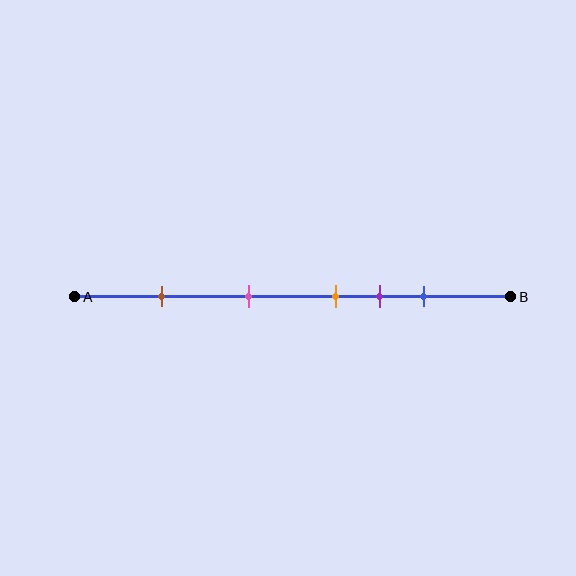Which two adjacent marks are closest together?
The orange and purple marks are the closest adjacent pair.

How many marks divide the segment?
There are 5 marks dividing the segment.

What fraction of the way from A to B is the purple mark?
The purple mark is approximately 70% (0.7) of the way from A to B.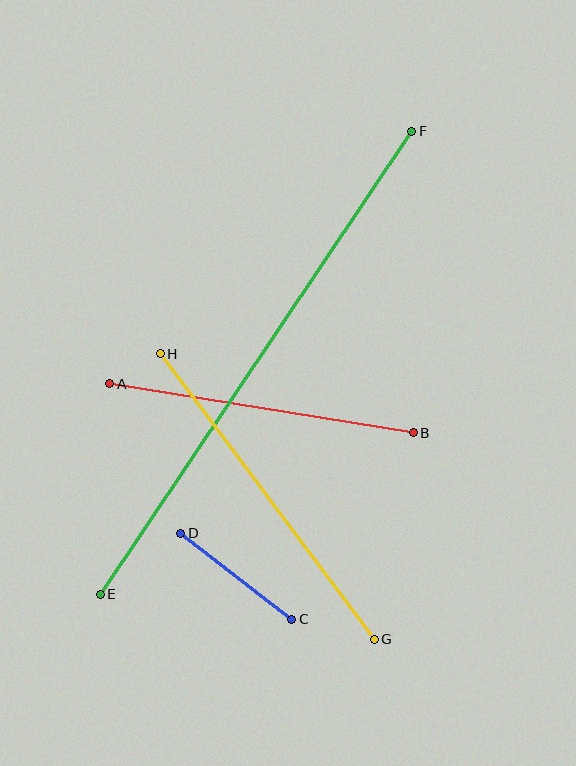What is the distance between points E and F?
The distance is approximately 558 pixels.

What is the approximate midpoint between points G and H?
The midpoint is at approximately (267, 497) pixels.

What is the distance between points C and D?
The distance is approximately 140 pixels.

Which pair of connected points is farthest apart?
Points E and F are farthest apart.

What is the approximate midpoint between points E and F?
The midpoint is at approximately (256, 363) pixels.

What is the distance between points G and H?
The distance is approximately 357 pixels.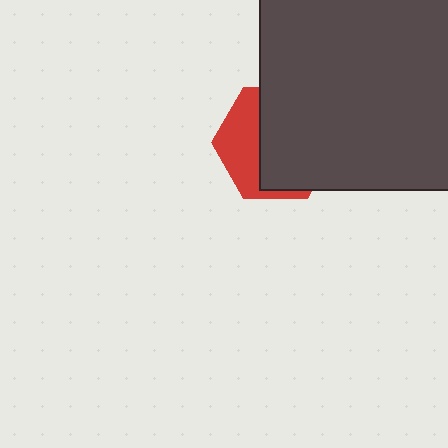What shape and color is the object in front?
The object in front is a dark gray square.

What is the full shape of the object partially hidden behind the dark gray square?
The partially hidden object is a red hexagon.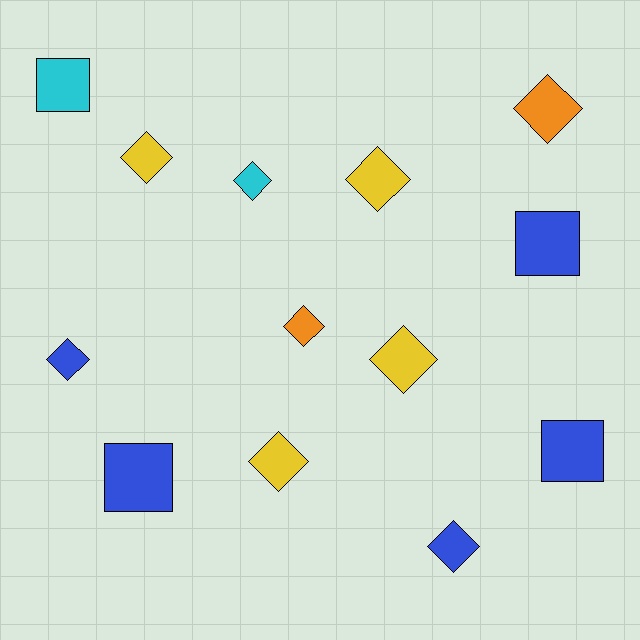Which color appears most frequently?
Blue, with 5 objects.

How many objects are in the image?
There are 13 objects.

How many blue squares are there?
There are 3 blue squares.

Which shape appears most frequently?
Diamond, with 9 objects.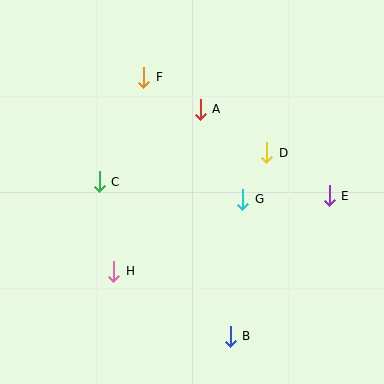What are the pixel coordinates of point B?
Point B is at (230, 336).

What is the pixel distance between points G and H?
The distance between G and H is 148 pixels.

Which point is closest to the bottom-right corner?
Point B is closest to the bottom-right corner.